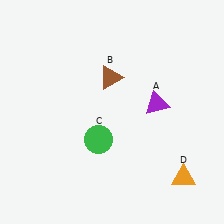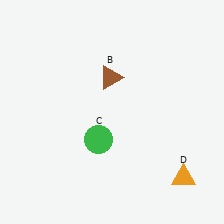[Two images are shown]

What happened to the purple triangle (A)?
The purple triangle (A) was removed in Image 2. It was in the top-right area of Image 1.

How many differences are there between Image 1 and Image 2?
There is 1 difference between the two images.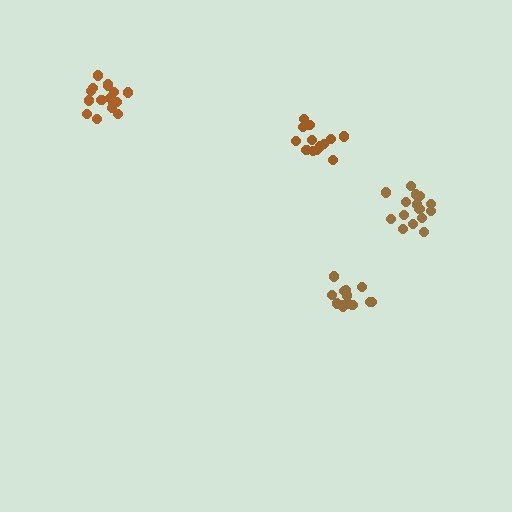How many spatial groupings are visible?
There are 4 spatial groupings.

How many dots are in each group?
Group 1: 16 dots, Group 2: 13 dots, Group 3: 13 dots, Group 4: 15 dots (57 total).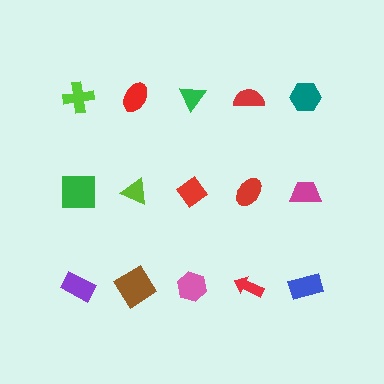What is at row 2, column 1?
A green square.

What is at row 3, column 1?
A purple rectangle.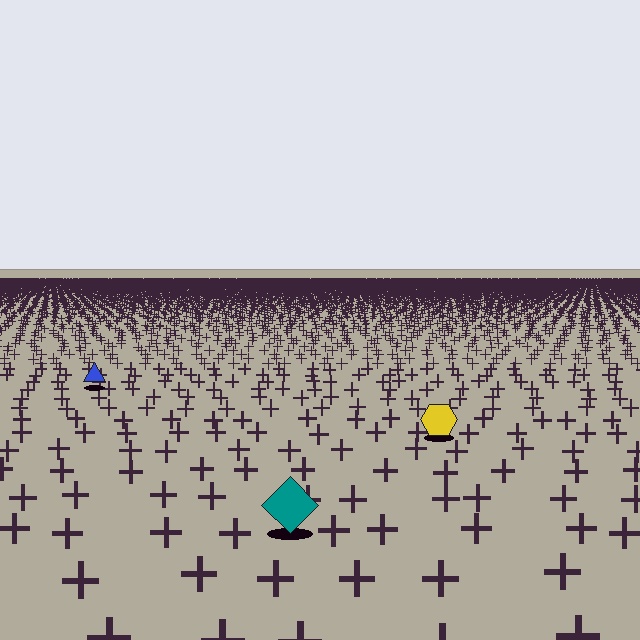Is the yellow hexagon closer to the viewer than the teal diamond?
No. The teal diamond is closer — you can tell from the texture gradient: the ground texture is coarser near it.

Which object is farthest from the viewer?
The blue triangle is farthest from the viewer. It appears smaller and the ground texture around it is denser.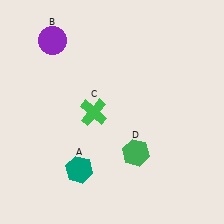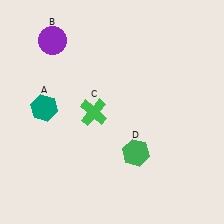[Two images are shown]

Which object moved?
The teal hexagon (A) moved up.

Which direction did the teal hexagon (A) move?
The teal hexagon (A) moved up.